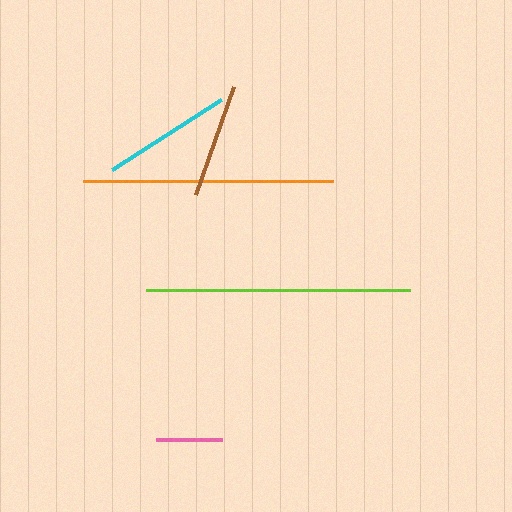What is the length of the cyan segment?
The cyan segment is approximately 129 pixels long.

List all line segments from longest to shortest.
From longest to shortest: lime, orange, cyan, brown, pink.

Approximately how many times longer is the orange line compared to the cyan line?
The orange line is approximately 1.9 times the length of the cyan line.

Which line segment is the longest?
The lime line is the longest at approximately 264 pixels.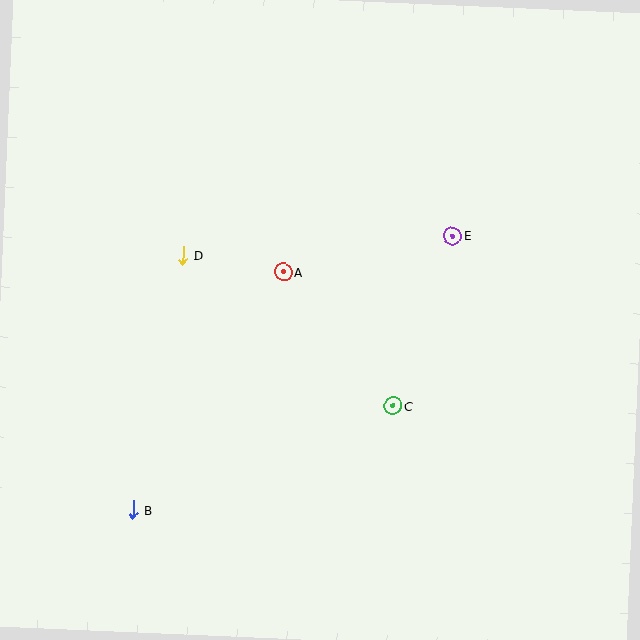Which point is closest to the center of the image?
Point A at (283, 272) is closest to the center.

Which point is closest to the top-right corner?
Point E is closest to the top-right corner.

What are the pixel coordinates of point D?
Point D is at (183, 255).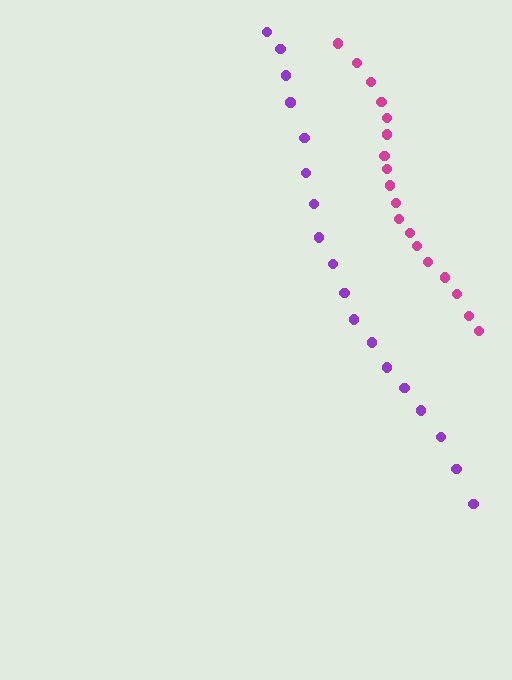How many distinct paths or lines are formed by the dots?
There are 2 distinct paths.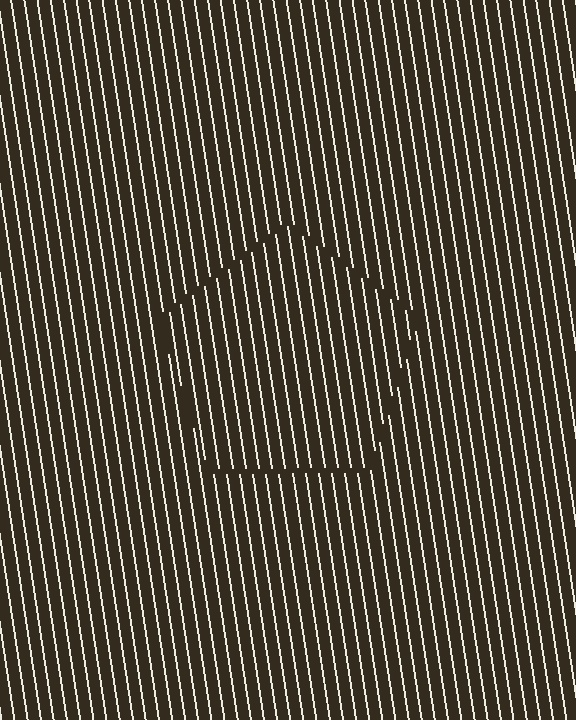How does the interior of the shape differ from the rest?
The interior of the shape contains the same grating, shifted by half a period — the contour is defined by the phase discontinuity where line-ends from the inner and outer gratings abut.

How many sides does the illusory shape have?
5 sides — the line-ends trace a pentagon.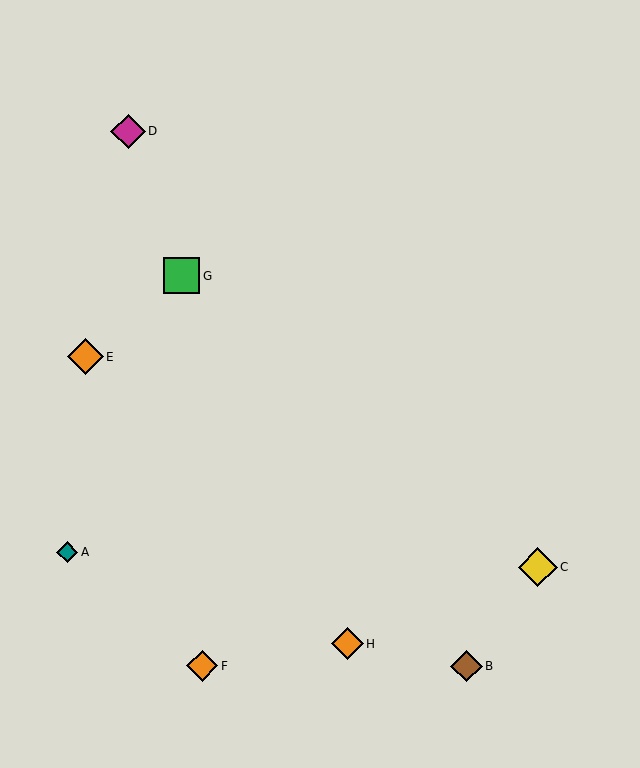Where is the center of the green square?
The center of the green square is at (182, 276).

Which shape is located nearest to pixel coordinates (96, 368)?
The orange diamond (labeled E) at (85, 357) is nearest to that location.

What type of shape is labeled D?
Shape D is a magenta diamond.